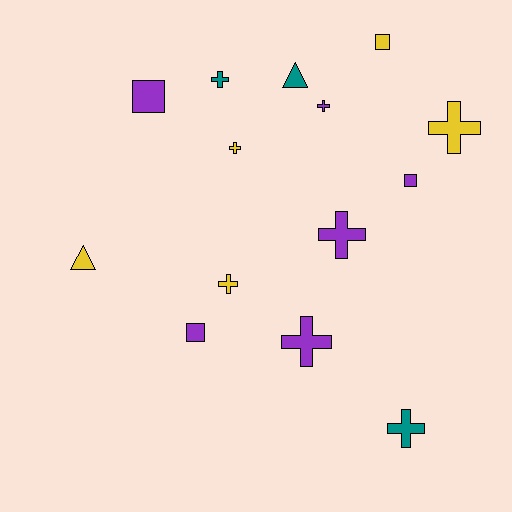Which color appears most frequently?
Purple, with 6 objects.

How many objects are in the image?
There are 14 objects.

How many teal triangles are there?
There is 1 teal triangle.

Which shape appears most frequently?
Cross, with 8 objects.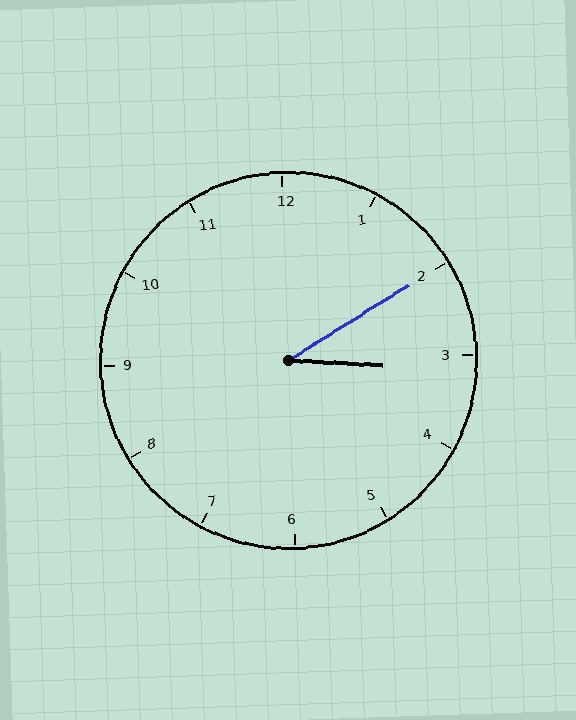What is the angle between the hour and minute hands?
Approximately 35 degrees.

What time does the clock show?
3:10.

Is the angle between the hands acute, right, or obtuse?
It is acute.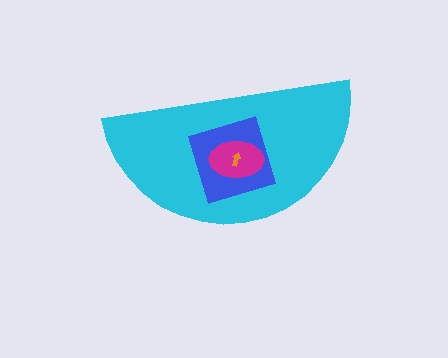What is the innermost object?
The orange arrow.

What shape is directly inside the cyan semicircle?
The blue square.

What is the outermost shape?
The cyan semicircle.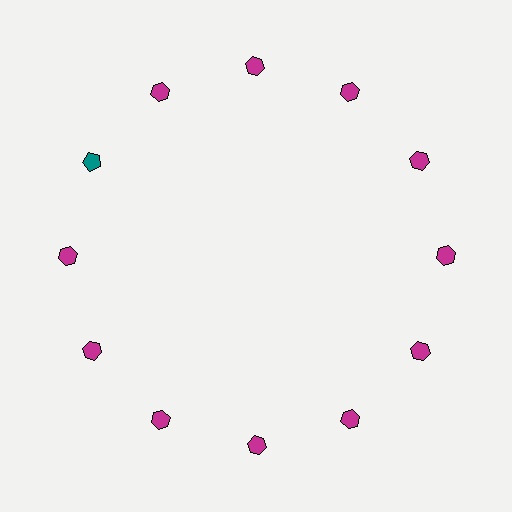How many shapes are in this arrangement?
There are 12 shapes arranged in a ring pattern.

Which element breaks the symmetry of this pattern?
The teal pentagon at roughly the 10 o'clock position breaks the symmetry. All other shapes are magenta hexagons.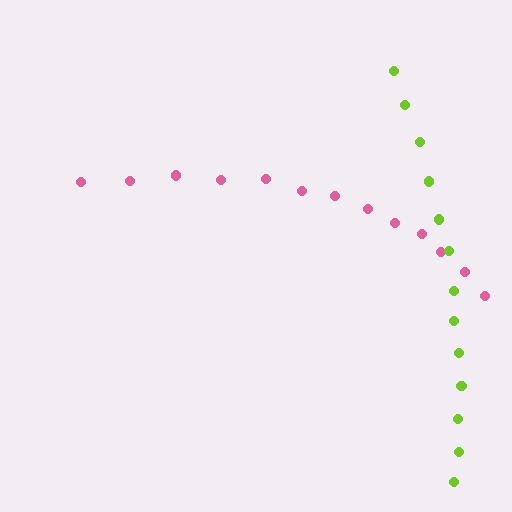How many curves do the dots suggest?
There are 2 distinct paths.